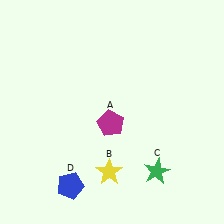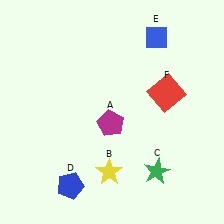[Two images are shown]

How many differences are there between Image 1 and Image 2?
There are 2 differences between the two images.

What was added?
A blue diamond (E), a red square (F) were added in Image 2.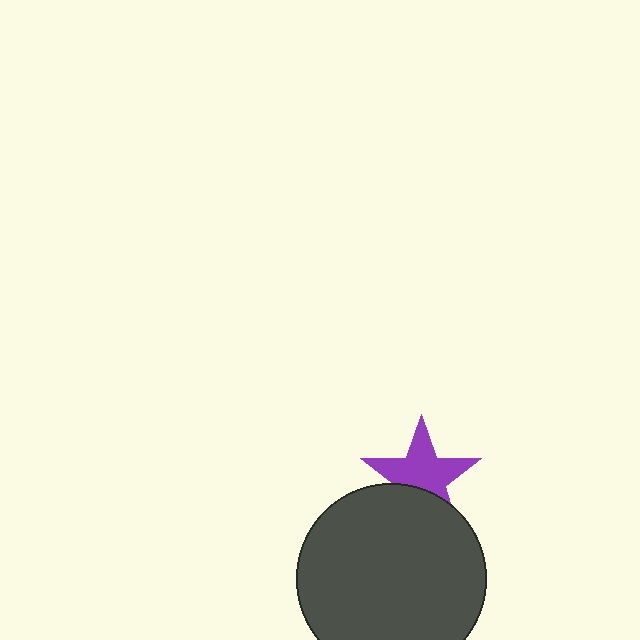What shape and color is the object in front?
The object in front is a dark gray circle.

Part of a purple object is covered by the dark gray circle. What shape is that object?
It is a star.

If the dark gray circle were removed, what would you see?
You would see the complete purple star.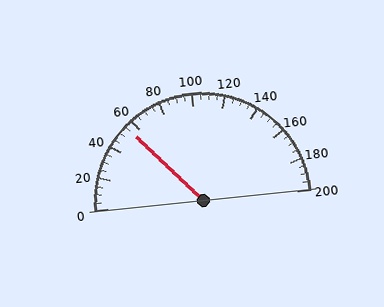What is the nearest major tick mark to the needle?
The nearest major tick mark is 60.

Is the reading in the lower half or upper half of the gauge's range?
The reading is in the lower half of the range (0 to 200).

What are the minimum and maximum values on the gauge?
The gauge ranges from 0 to 200.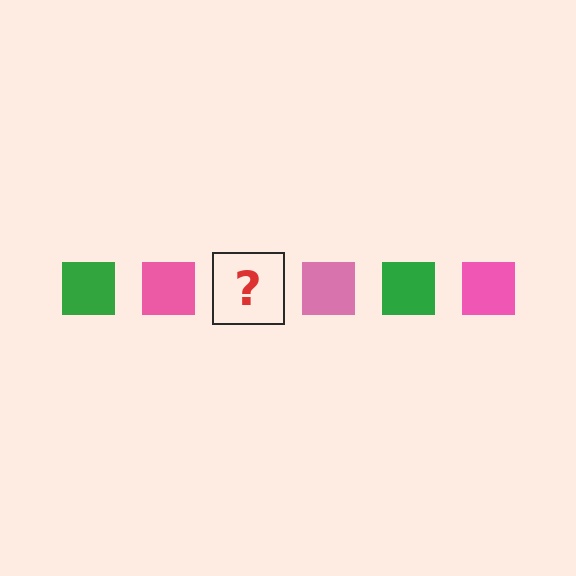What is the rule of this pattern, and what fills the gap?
The rule is that the pattern cycles through green, pink squares. The gap should be filled with a green square.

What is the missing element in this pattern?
The missing element is a green square.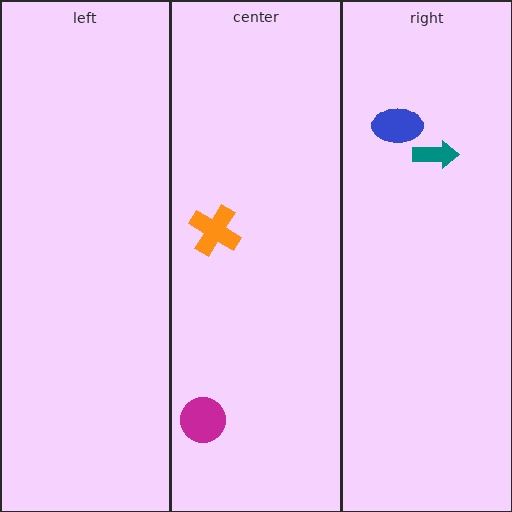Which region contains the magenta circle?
The center region.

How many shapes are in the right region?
2.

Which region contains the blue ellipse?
The right region.